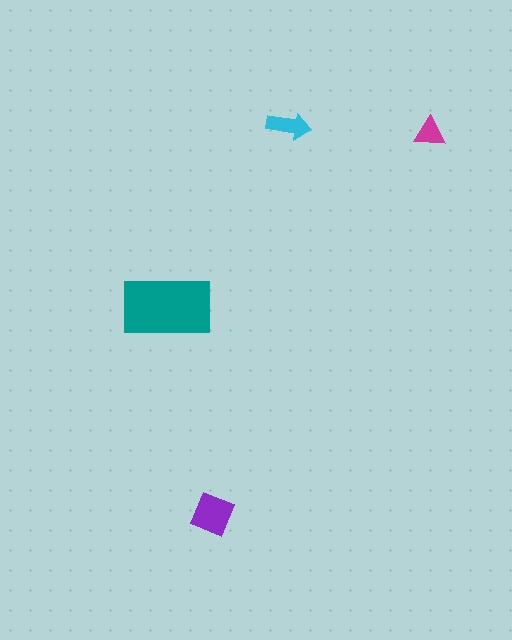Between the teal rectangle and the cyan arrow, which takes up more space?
The teal rectangle.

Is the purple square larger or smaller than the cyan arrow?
Larger.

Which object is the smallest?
The magenta triangle.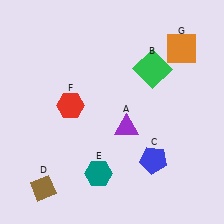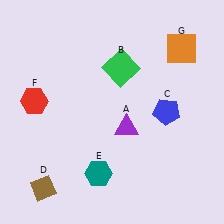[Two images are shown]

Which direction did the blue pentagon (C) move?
The blue pentagon (C) moved up.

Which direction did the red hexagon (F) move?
The red hexagon (F) moved left.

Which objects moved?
The objects that moved are: the green square (B), the blue pentagon (C), the red hexagon (F).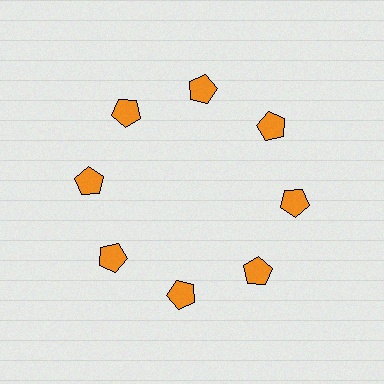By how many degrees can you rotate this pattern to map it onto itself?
The pattern maps onto itself every 45 degrees of rotation.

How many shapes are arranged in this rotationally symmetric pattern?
There are 8 shapes, arranged in 8 groups of 1.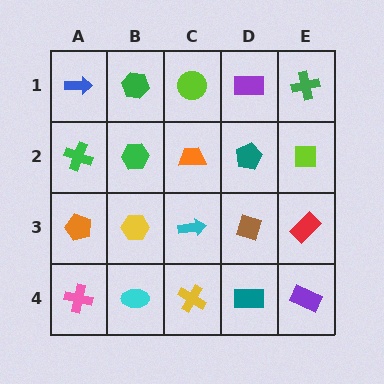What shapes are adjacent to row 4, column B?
A yellow hexagon (row 3, column B), a pink cross (row 4, column A), a yellow cross (row 4, column C).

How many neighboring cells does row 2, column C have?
4.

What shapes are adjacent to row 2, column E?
A green cross (row 1, column E), a red rectangle (row 3, column E), a teal pentagon (row 2, column D).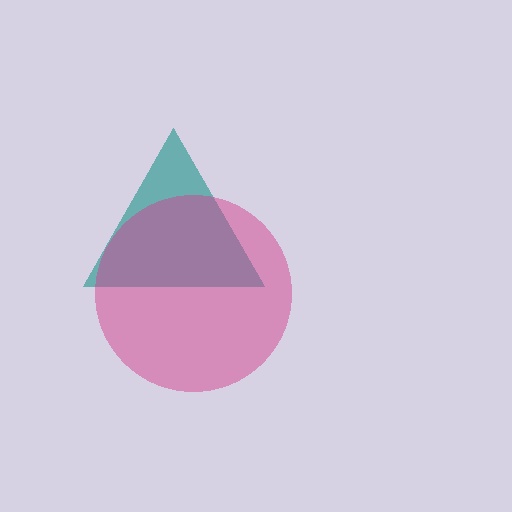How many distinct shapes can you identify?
There are 2 distinct shapes: a teal triangle, a magenta circle.